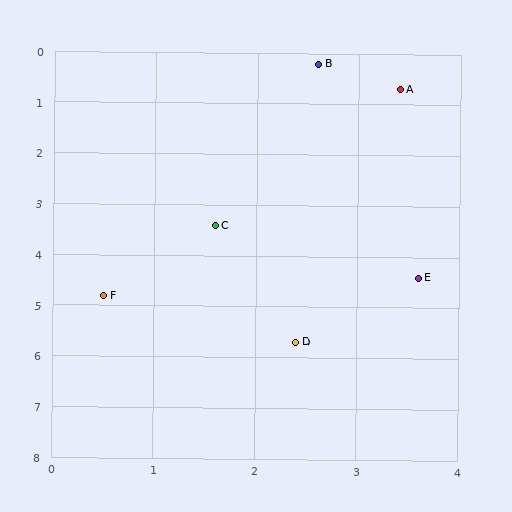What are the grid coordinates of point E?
Point E is at approximately (3.6, 4.4).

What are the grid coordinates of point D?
Point D is at approximately (2.4, 5.7).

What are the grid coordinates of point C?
Point C is at approximately (1.6, 3.4).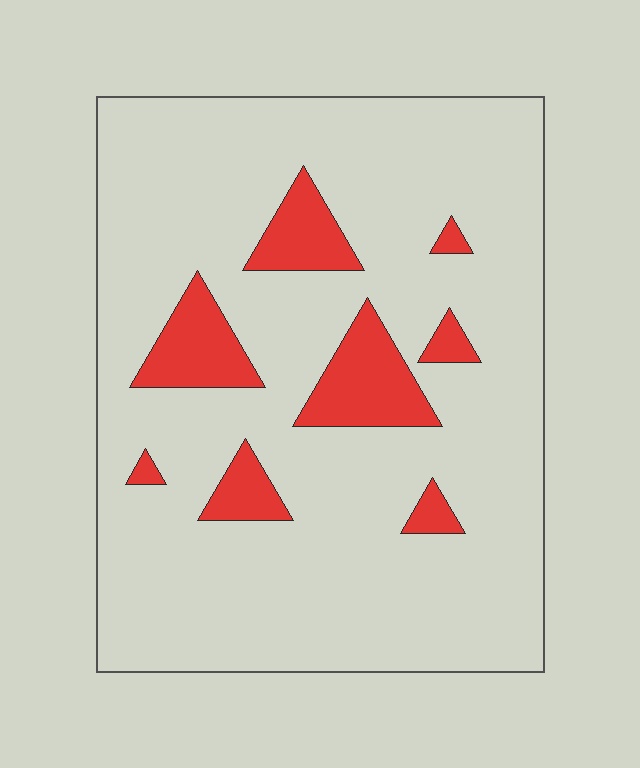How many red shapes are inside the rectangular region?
8.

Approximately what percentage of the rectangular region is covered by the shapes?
Approximately 15%.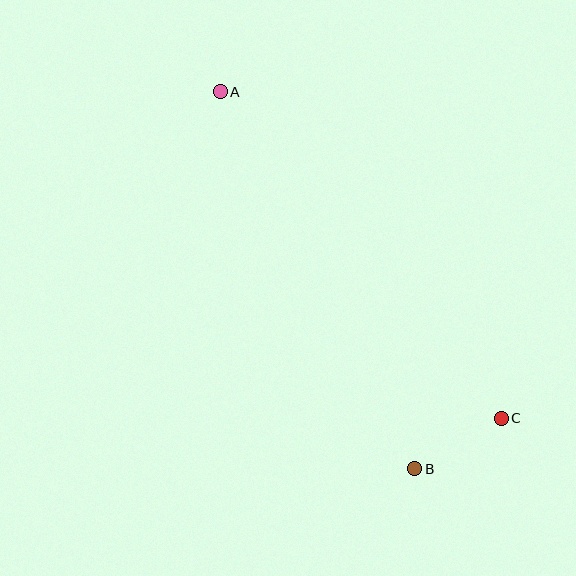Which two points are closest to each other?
Points B and C are closest to each other.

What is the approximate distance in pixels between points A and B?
The distance between A and B is approximately 424 pixels.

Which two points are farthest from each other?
Points A and C are farthest from each other.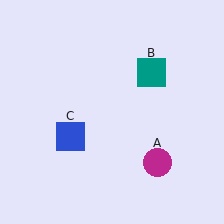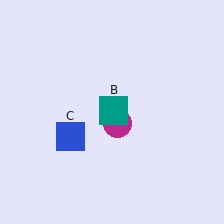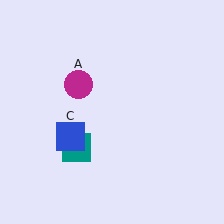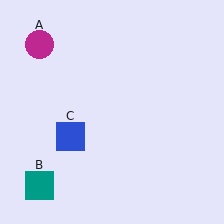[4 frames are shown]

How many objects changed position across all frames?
2 objects changed position: magenta circle (object A), teal square (object B).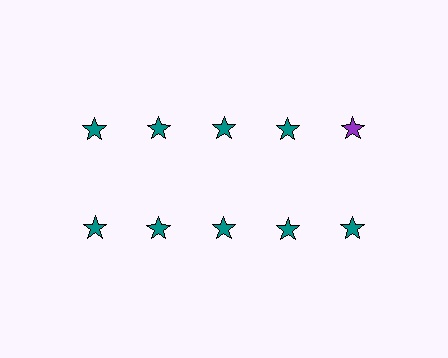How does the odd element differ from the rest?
It has a different color: purple instead of teal.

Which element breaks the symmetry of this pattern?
The purple star in the top row, rightmost column breaks the symmetry. All other shapes are teal stars.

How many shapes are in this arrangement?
There are 10 shapes arranged in a grid pattern.